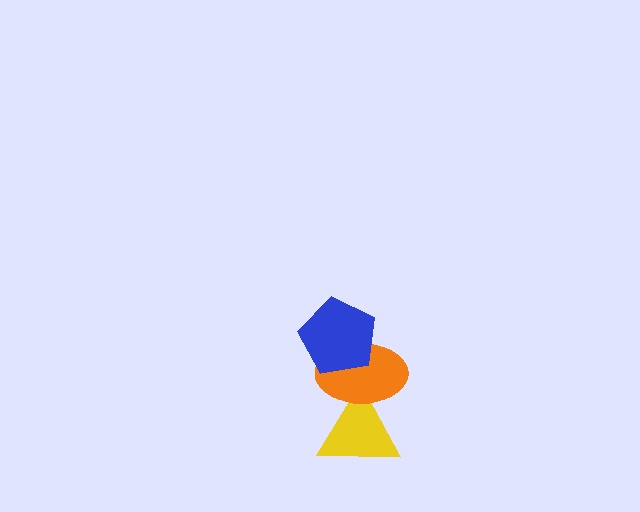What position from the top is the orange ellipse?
The orange ellipse is 2nd from the top.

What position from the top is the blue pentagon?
The blue pentagon is 1st from the top.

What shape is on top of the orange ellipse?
The blue pentagon is on top of the orange ellipse.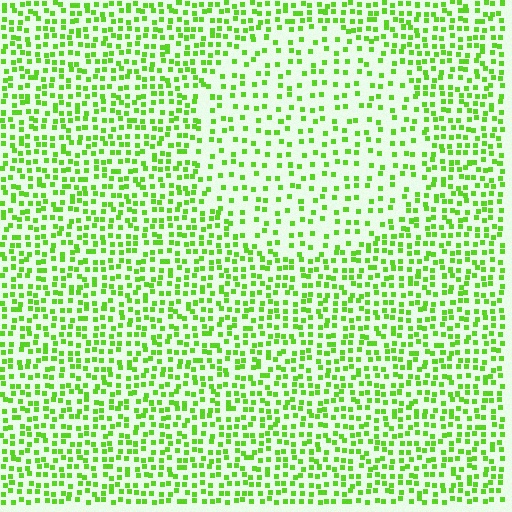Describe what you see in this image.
The image contains small lime elements arranged at two different densities. A circle-shaped region is visible where the elements are less densely packed than the surrounding area.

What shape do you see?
I see a circle.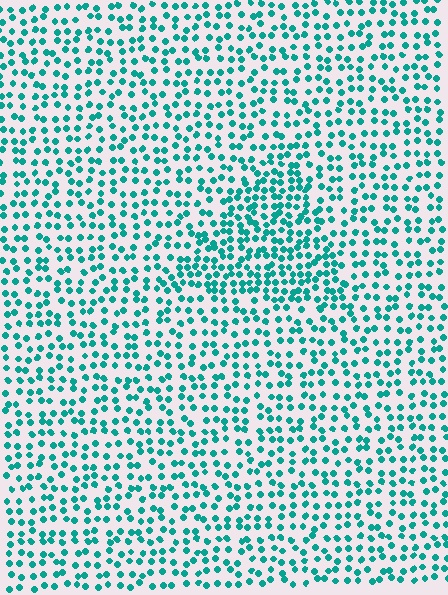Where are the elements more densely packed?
The elements are more densely packed inside the triangle boundary.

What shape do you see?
I see a triangle.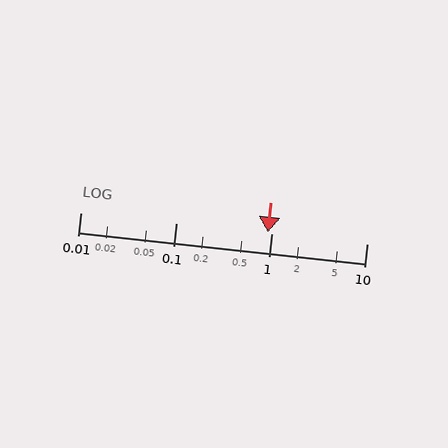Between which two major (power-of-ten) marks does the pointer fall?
The pointer is between 0.1 and 1.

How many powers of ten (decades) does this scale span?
The scale spans 3 decades, from 0.01 to 10.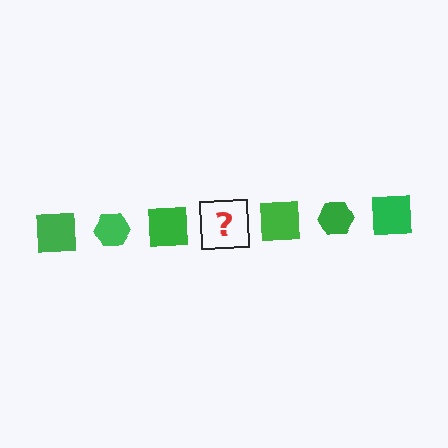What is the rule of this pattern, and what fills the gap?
The rule is that the pattern cycles through square, hexagon shapes in green. The gap should be filled with a green hexagon.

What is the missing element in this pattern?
The missing element is a green hexagon.